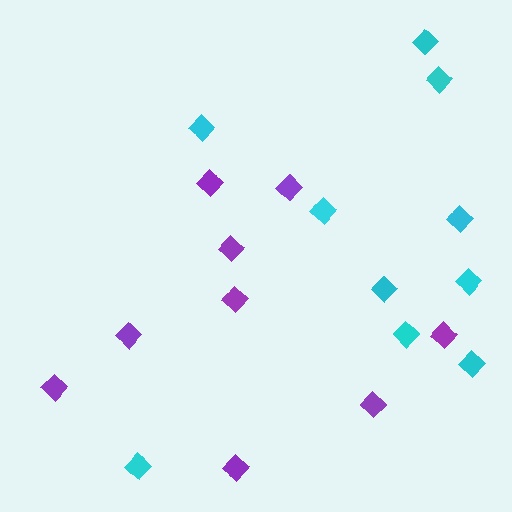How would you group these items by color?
There are 2 groups: one group of purple diamonds (9) and one group of cyan diamonds (10).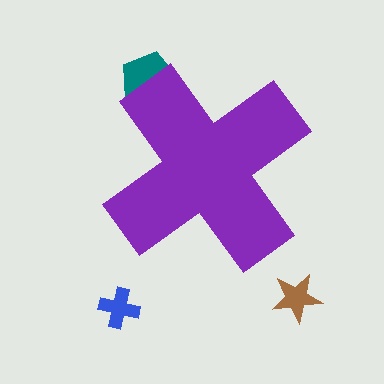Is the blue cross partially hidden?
No, the blue cross is fully visible.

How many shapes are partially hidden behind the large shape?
1 shape is partially hidden.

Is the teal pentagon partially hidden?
Yes, the teal pentagon is partially hidden behind the purple cross.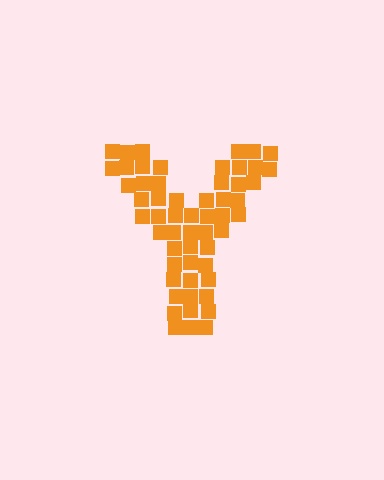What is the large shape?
The large shape is the letter Y.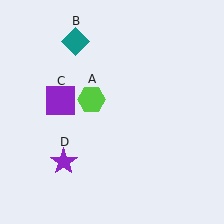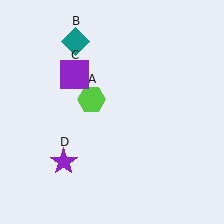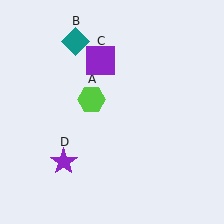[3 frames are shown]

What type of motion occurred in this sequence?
The purple square (object C) rotated clockwise around the center of the scene.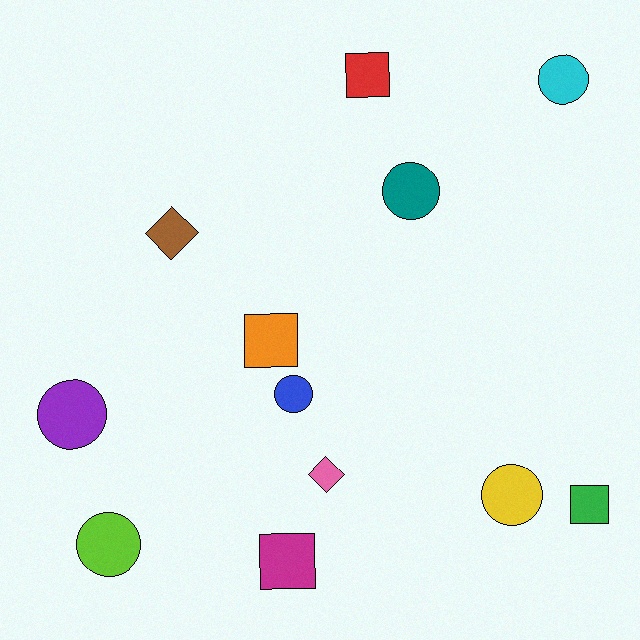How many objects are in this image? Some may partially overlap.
There are 12 objects.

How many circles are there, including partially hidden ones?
There are 6 circles.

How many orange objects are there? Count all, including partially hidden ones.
There is 1 orange object.